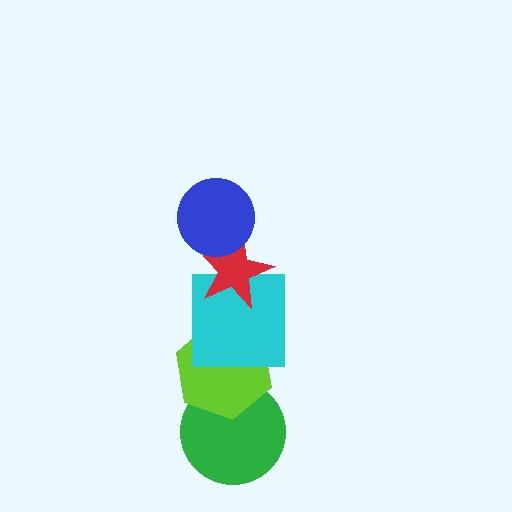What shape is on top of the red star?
The blue circle is on top of the red star.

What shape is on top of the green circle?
The lime hexagon is on top of the green circle.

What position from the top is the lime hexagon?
The lime hexagon is 4th from the top.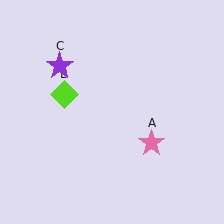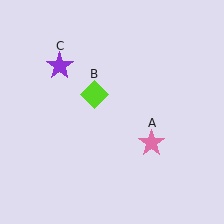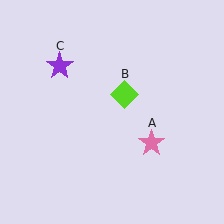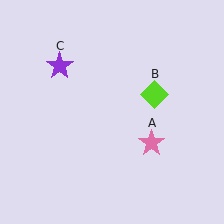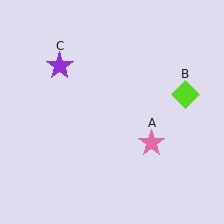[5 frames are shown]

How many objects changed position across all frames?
1 object changed position: lime diamond (object B).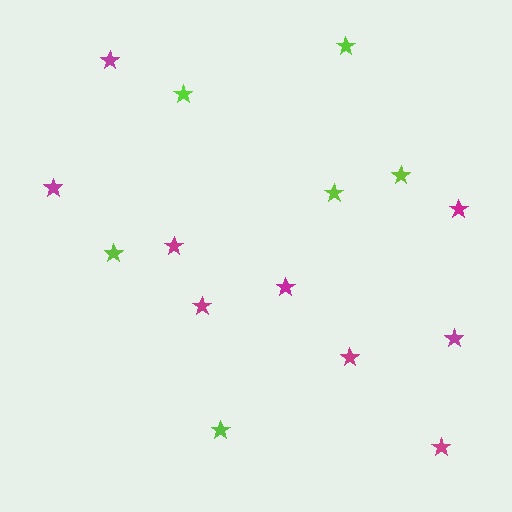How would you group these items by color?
There are 2 groups: one group of magenta stars (9) and one group of lime stars (6).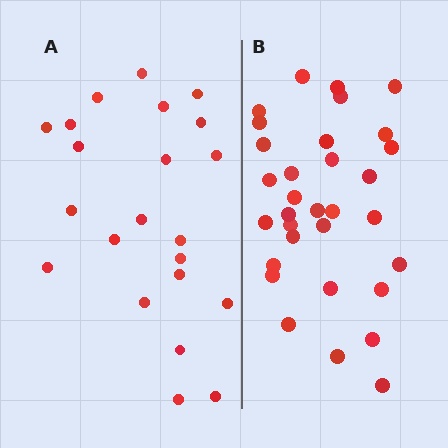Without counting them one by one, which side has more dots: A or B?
Region B (the right region) has more dots.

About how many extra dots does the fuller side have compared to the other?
Region B has roughly 10 or so more dots than region A.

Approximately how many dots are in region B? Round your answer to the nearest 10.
About 30 dots. (The exact count is 32, which rounds to 30.)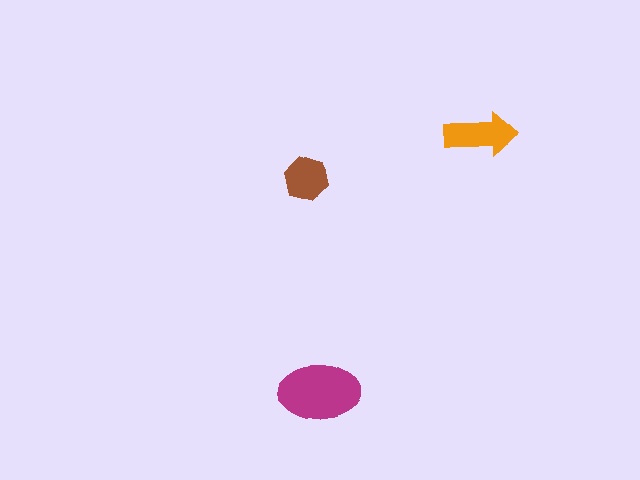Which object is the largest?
The magenta ellipse.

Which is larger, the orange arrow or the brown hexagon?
The orange arrow.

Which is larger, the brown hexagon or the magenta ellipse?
The magenta ellipse.